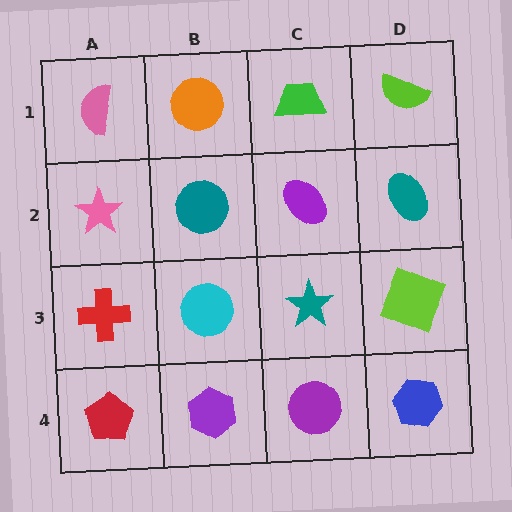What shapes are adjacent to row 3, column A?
A pink star (row 2, column A), a red pentagon (row 4, column A), a cyan circle (row 3, column B).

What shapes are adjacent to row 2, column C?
A green trapezoid (row 1, column C), a teal star (row 3, column C), a teal circle (row 2, column B), a teal ellipse (row 2, column D).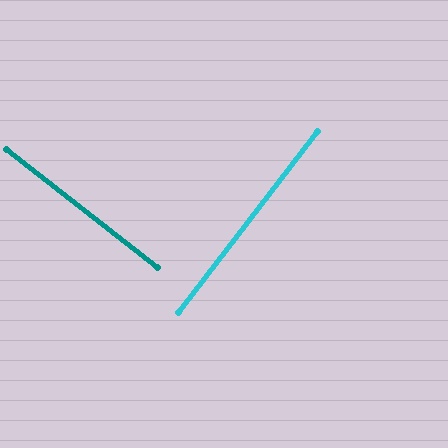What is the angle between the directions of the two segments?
Approximately 89 degrees.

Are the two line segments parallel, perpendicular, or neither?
Perpendicular — they meet at approximately 89°.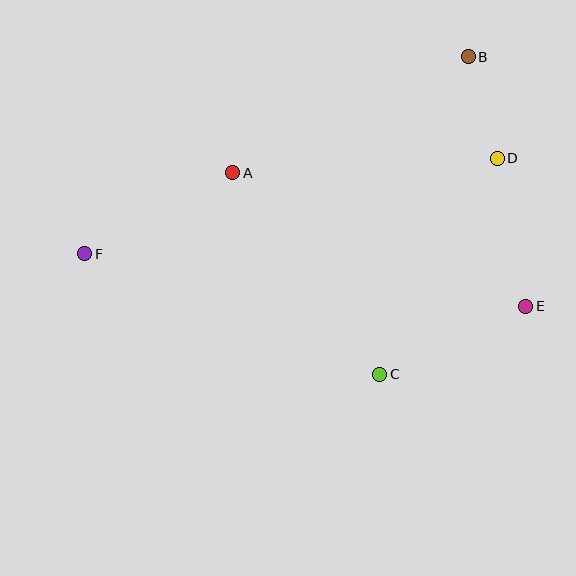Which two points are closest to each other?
Points B and D are closest to each other.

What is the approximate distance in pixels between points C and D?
The distance between C and D is approximately 246 pixels.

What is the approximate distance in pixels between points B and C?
The distance between B and C is approximately 330 pixels.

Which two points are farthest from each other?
Points E and F are farthest from each other.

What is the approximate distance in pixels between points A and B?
The distance between A and B is approximately 263 pixels.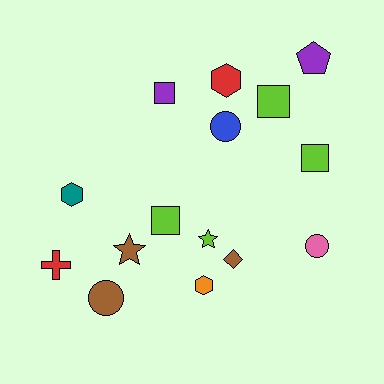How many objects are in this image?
There are 15 objects.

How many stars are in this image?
There are 2 stars.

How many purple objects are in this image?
There are 2 purple objects.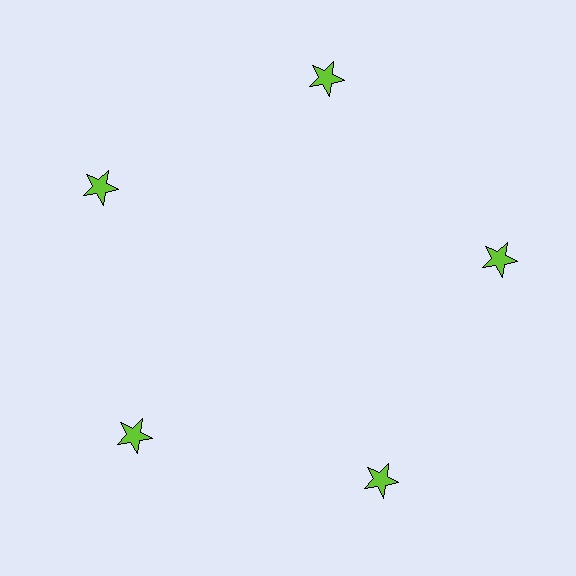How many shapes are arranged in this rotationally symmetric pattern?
There are 5 shapes, arranged in 5 groups of 1.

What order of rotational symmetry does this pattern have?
This pattern has 5-fold rotational symmetry.